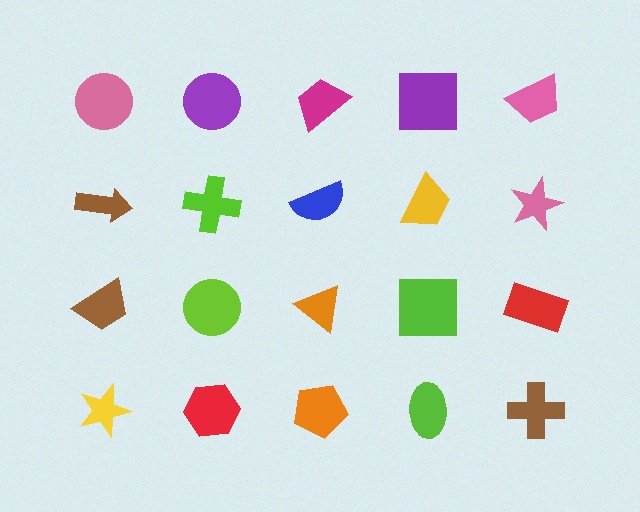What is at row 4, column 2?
A red hexagon.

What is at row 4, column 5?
A brown cross.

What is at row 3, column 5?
A red rectangle.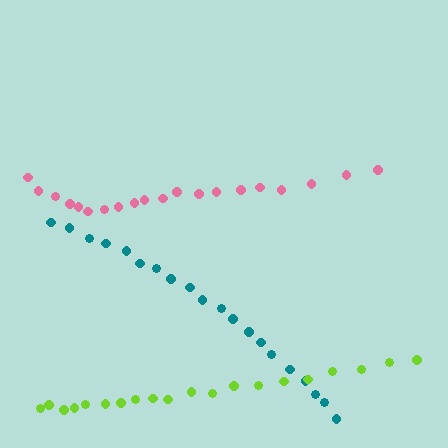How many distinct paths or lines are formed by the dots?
There are 3 distinct paths.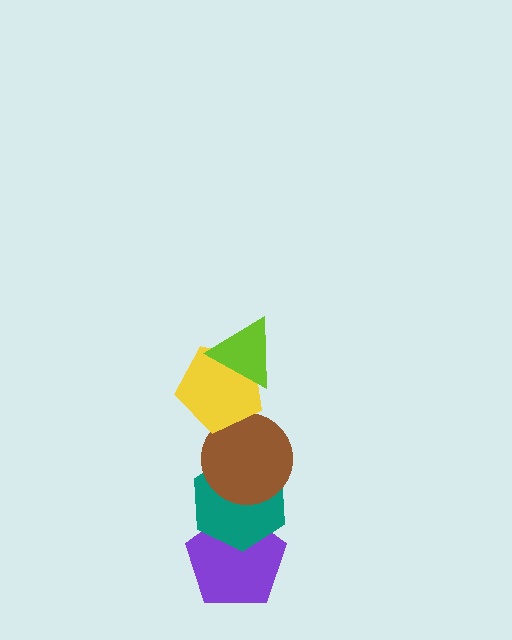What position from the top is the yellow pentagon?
The yellow pentagon is 2nd from the top.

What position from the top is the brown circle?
The brown circle is 3rd from the top.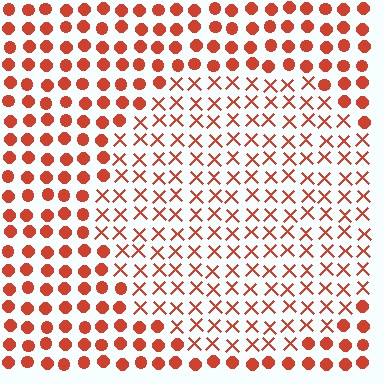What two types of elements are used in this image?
The image uses X marks inside the circle region and circles outside it.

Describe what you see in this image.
The image is filled with small red elements arranged in a uniform grid. A circle-shaped region contains X marks, while the surrounding area contains circles. The boundary is defined purely by the change in element shape.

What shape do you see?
I see a circle.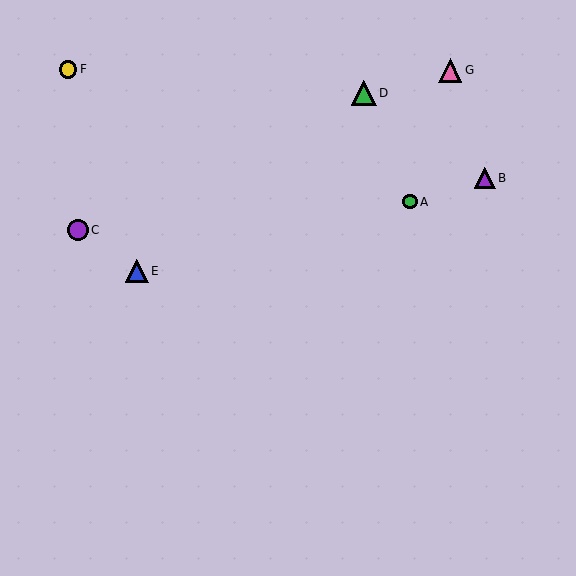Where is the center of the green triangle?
The center of the green triangle is at (364, 93).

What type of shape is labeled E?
Shape E is a blue triangle.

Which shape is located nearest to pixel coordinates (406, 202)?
The green circle (labeled A) at (410, 202) is nearest to that location.